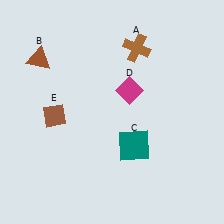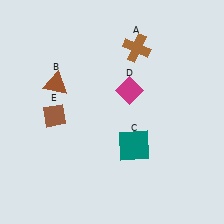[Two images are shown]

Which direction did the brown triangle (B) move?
The brown triangle (B) moved down.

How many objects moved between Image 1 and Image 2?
1 object moved between the two images.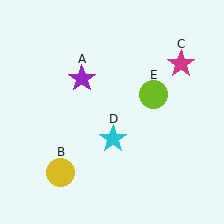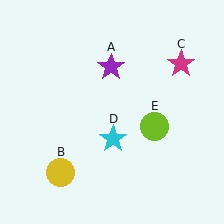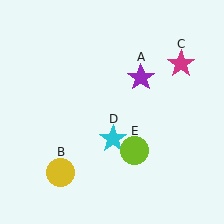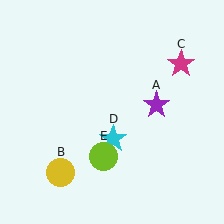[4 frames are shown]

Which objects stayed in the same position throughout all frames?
Yellow circle (object B) and magenta star (object C) and cyan star (object D) remained stationary.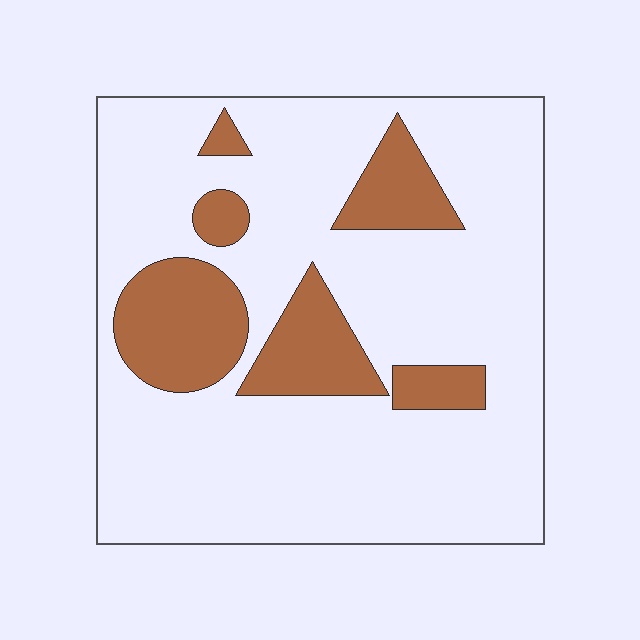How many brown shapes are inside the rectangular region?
6.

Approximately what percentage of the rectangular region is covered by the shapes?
Approximately 20%.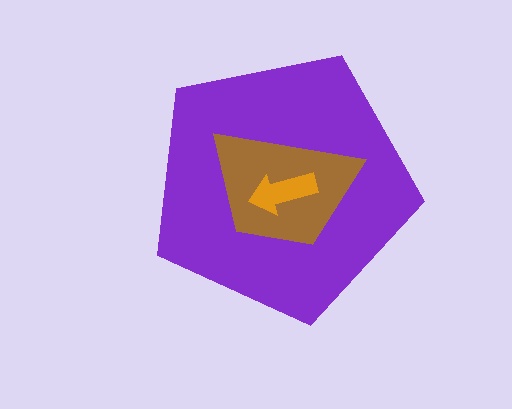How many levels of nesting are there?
3.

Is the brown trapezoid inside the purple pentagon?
Yes.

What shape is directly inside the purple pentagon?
The brown trapezoid.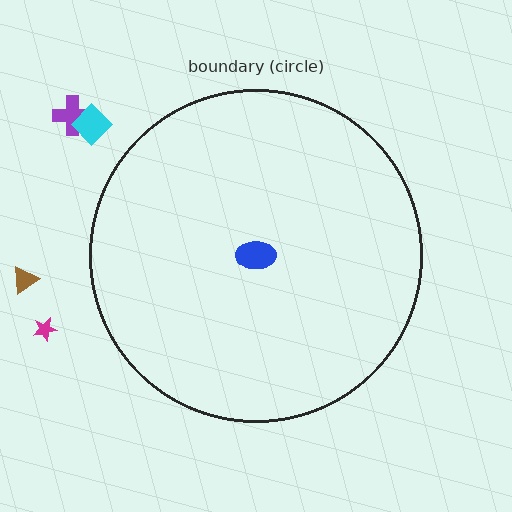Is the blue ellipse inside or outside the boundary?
Inside.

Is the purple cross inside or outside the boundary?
Outside.